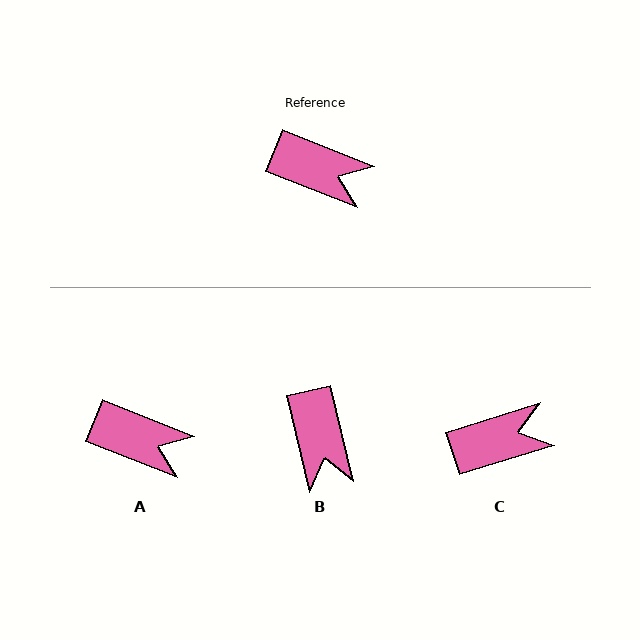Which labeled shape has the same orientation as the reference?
A.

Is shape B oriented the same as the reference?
No, it is off by about 55 degrees.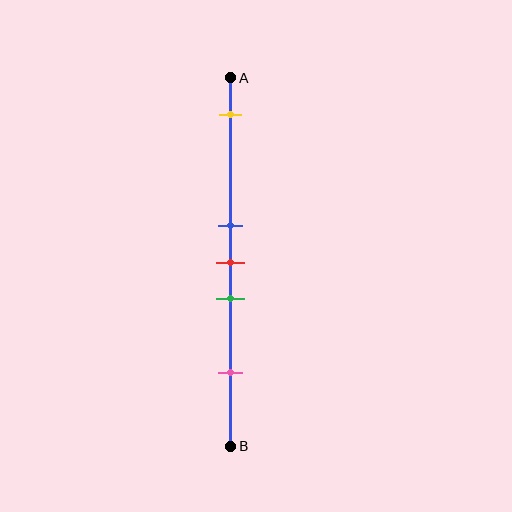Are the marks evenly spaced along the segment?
No, the marks are not evenly spaced.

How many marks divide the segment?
There are 5 marks dividing the segment.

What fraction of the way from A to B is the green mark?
The green mark is approximately 60% (0.6) of the way from A to B.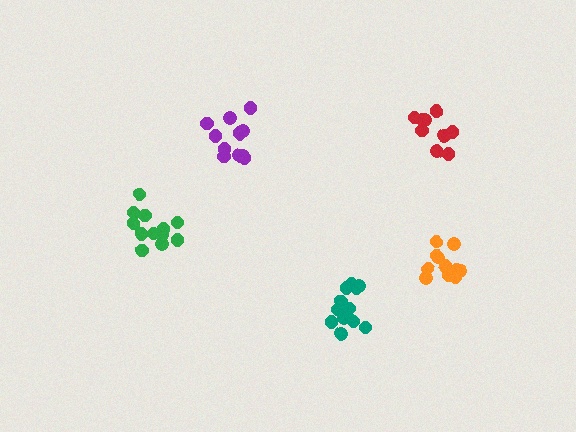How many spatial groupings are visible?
There are 5 spatial groupings.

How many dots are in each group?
Group 1: 11 dots, Group 2: 15 dots, Group 3: 9 dots, Group 4: 11 dots, Group 5: 13 dots (59 total).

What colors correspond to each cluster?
The clusters are colored: orange, teal, red, purple, green.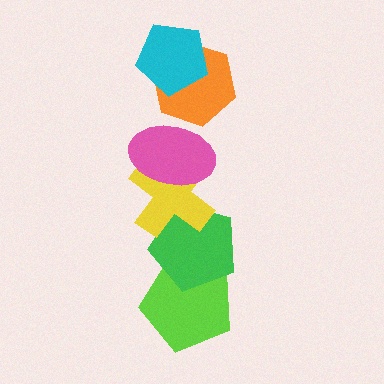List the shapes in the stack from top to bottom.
From top to bottom: the cyan pentagon, the orange hexagon, the pink ellipse, the yellow cross, the green pentagon, the lime pentagon.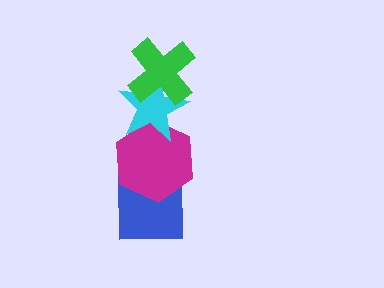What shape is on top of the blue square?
The magenta hexagon is on top of the blue square.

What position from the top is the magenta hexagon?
The magenta hexagon is 3rd from the top.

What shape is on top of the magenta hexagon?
The cyan star is on top of the magenta hexagon.